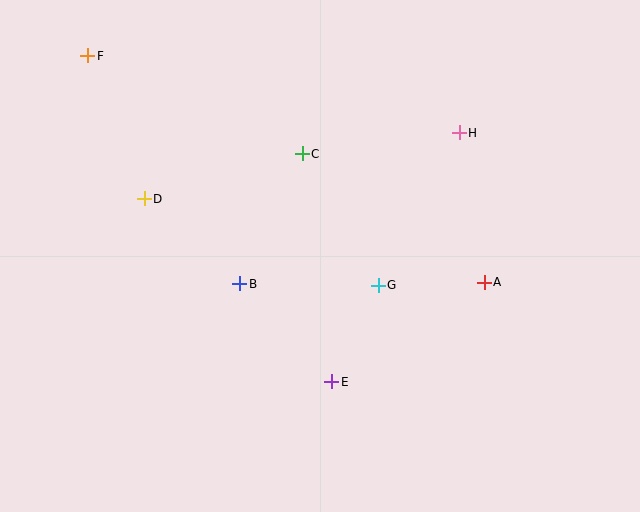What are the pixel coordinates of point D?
Point D is at (144, 199).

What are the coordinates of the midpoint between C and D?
The midpoint between C and D is at (223, 176).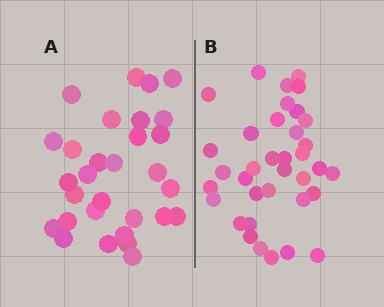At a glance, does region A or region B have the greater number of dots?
Region B (the right region) has more dots.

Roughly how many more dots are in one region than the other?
Region B has about 6 more dots than region A.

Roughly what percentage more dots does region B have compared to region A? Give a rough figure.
About 20% more.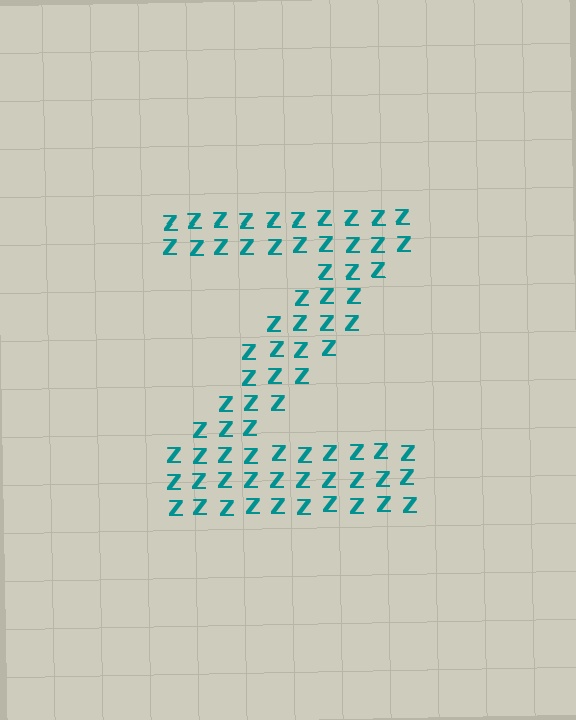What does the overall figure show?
The overall figure shows the letter Z.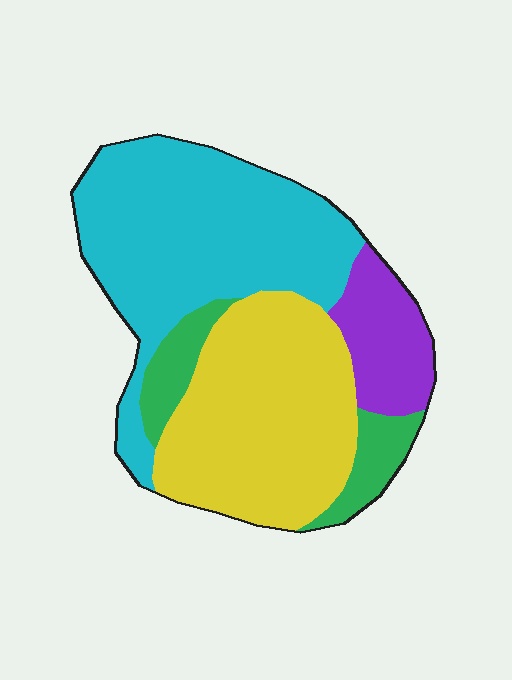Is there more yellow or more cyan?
Cyan.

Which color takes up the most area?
Cyan, at roughly 40%.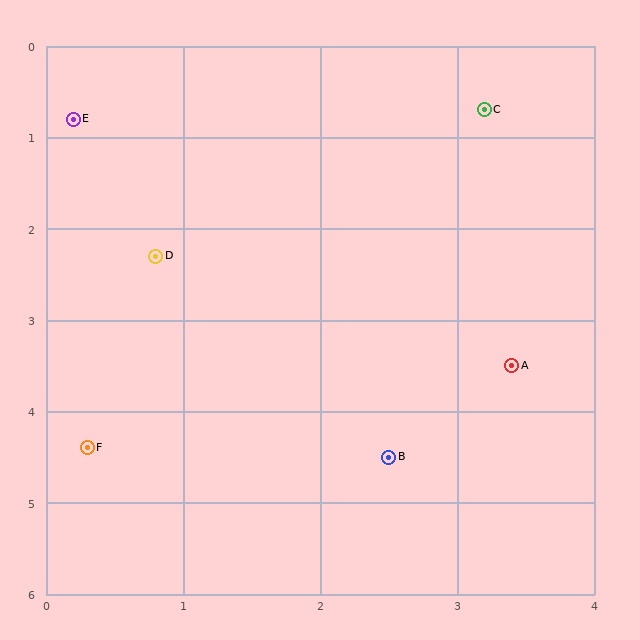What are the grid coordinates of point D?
Point D is at approximately (0.8, 2.3).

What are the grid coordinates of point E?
Point E is at approximately (0.2, 0.8).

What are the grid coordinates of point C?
Point C is at approximately (3.2, 0.7).